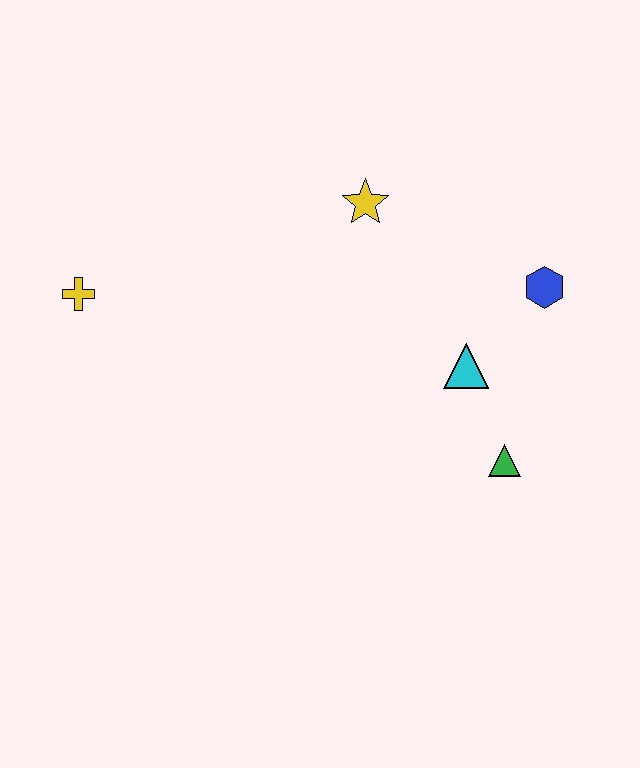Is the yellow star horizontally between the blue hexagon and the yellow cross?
Yes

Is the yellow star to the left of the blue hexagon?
Yes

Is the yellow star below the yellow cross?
No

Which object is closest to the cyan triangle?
The green triangle is closest to the cyan triangle.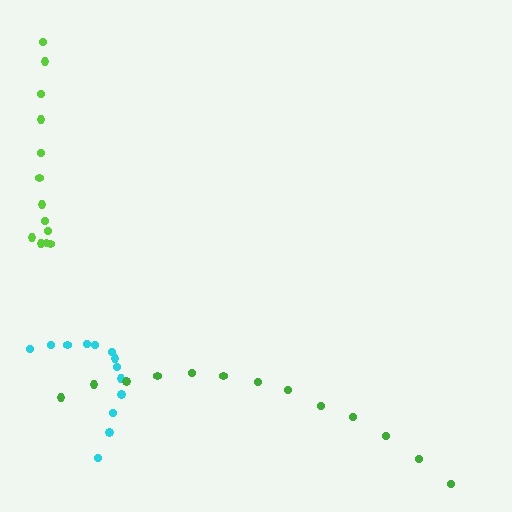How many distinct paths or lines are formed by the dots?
There are 3 distinct paths.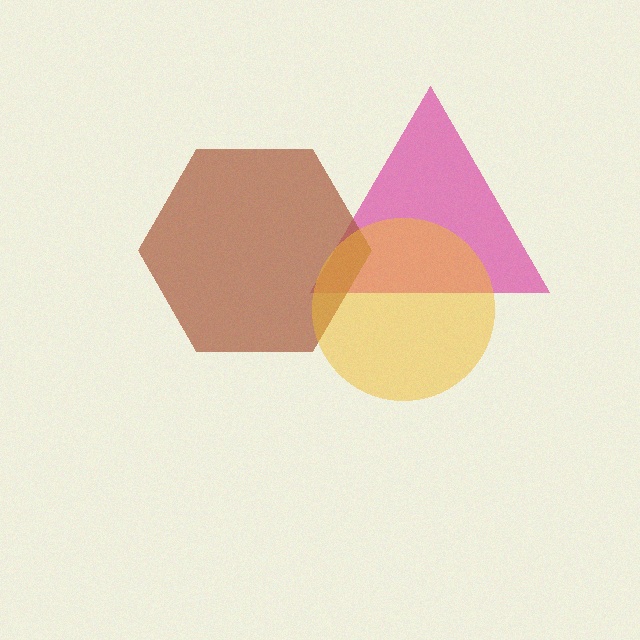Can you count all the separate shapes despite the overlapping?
Yes, there are 3 separate shapes.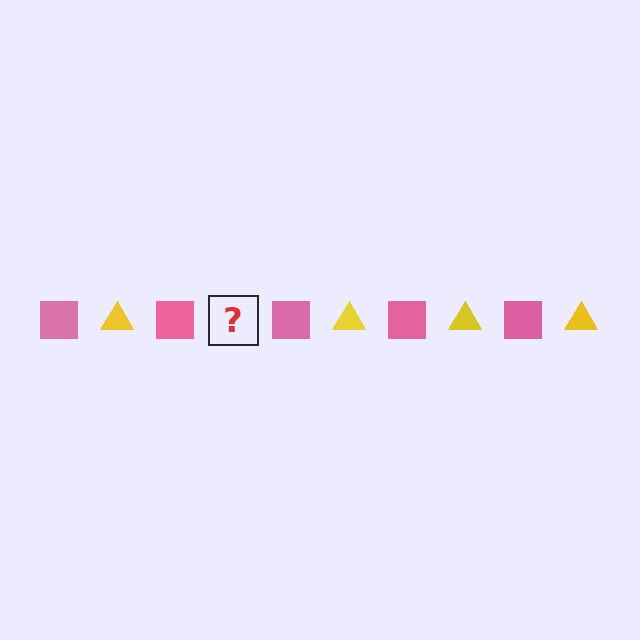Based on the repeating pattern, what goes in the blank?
The blank should be a yellow triangle.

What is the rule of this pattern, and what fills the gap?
The rule is that the pattern alternates between pink square and yellow triangle. The gap should be filled with a yellow triangle.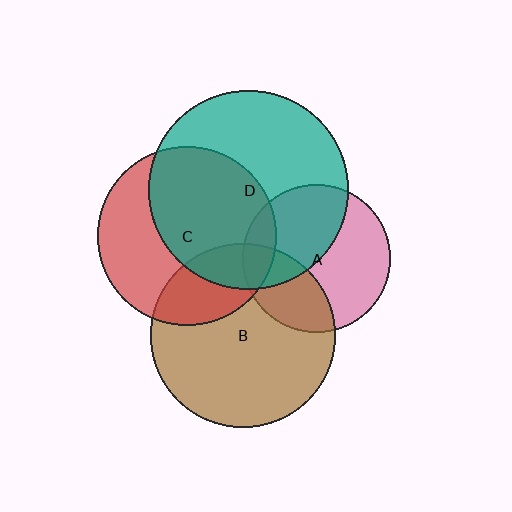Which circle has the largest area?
Circle D (teal).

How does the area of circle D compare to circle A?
Approximately 1.8 times.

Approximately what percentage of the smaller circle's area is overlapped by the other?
Approximately 55%.